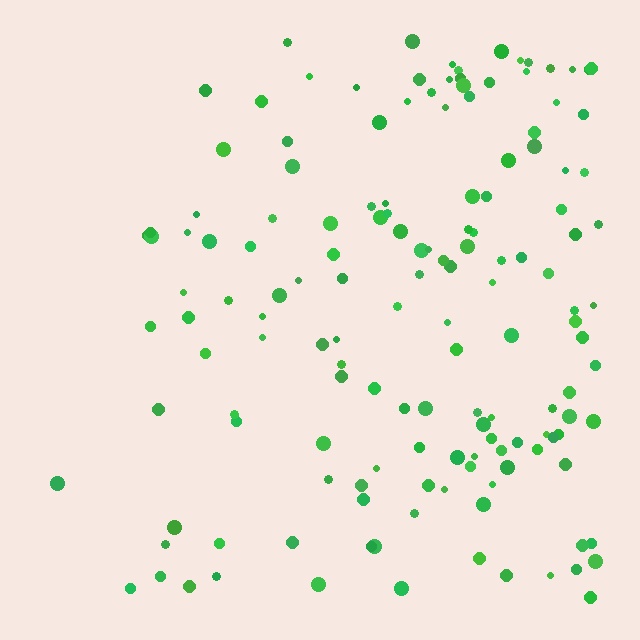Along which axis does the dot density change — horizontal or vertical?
Horizontal.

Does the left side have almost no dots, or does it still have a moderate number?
Still a moderate number, just noticeably fewer than the right.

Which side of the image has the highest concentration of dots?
The right.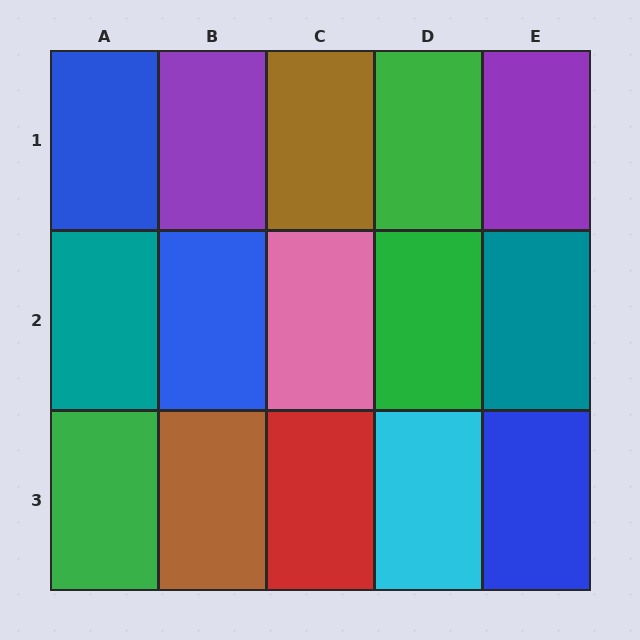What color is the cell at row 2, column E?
Teal.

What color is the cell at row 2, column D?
Green.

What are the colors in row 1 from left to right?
Blue, purple, brown, green, purple.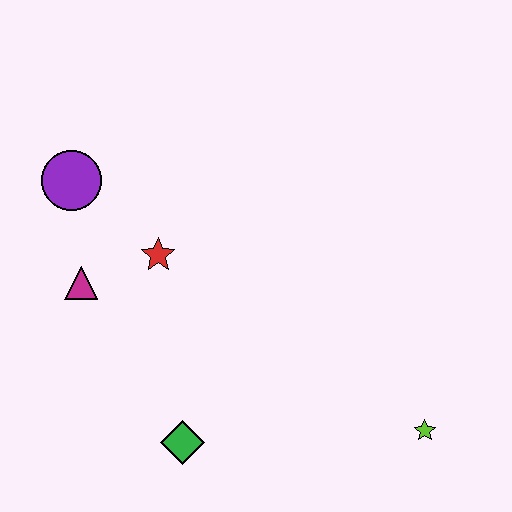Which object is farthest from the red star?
The lime star is farthest from the red star.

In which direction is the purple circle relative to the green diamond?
The purple circle is above the green diamond.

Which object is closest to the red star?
The magenta triangle is closest to the red star.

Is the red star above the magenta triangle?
Yes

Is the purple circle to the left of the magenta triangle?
Yes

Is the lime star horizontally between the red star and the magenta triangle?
No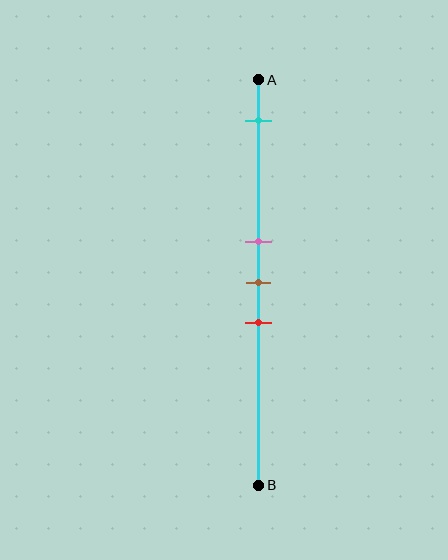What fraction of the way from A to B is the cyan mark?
The cyan mark is approximately 10% (0.1) of the way from A to B.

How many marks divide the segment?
There are 4 marks dividing the segment.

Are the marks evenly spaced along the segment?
No, the marks are not evenly spaced.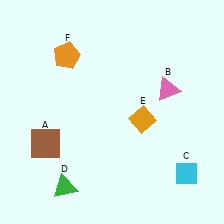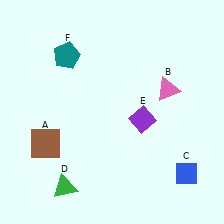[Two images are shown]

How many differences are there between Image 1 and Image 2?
There are 3 differences between the two images.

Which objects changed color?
C changed from cyan to blue. E changed from orange to purple. F changed from orange to teal.